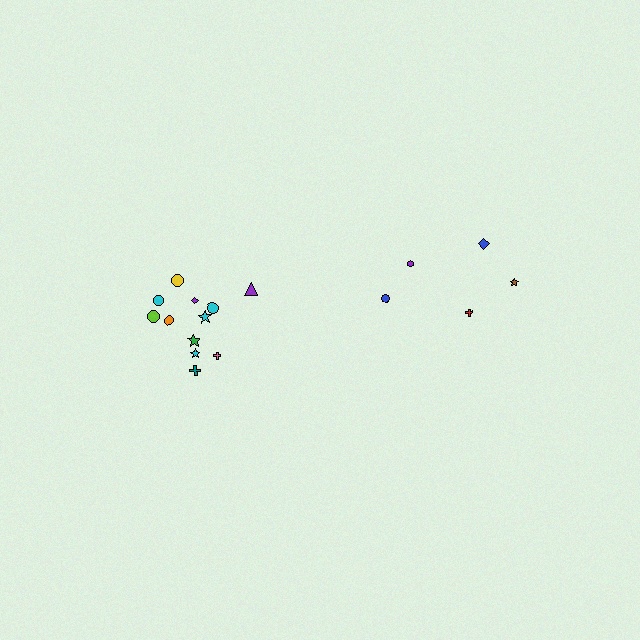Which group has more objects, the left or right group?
The left group.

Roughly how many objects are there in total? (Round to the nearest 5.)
Roughly 15 objects in total.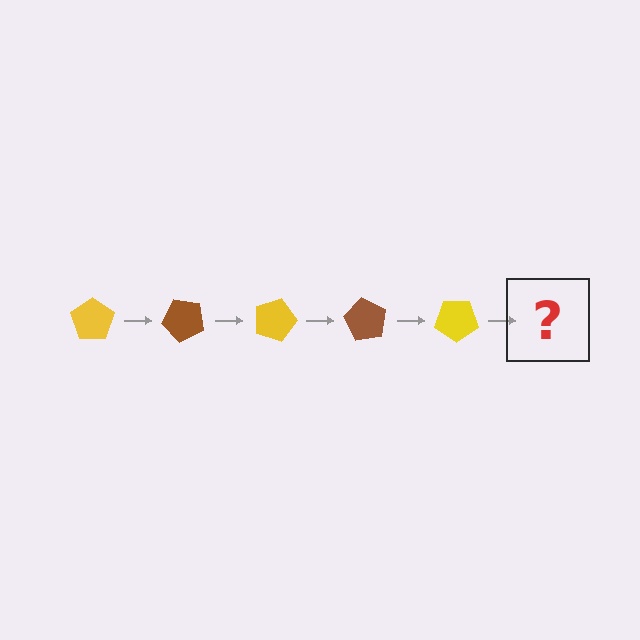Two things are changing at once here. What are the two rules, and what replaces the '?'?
The two rules are that it rotates 45 degrees each step and the color cycles through yellow and brown. The '?' should be a brown pentagon, rotated 225 degrees from the start.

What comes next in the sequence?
The next element should be a brown pentagon, rotated 225 degrees from the start.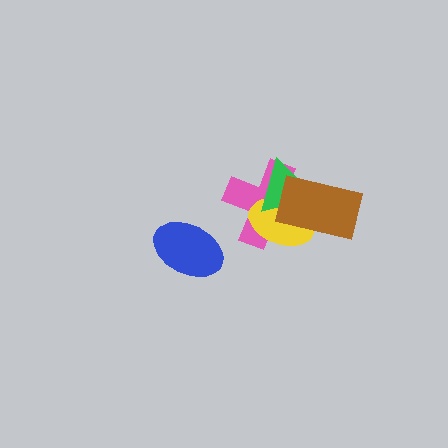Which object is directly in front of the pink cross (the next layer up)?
The yellow ellipse is directly in front of the pink cross.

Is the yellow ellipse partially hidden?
Yes, it is partially covered by another shape.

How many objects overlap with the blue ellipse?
0 objects overlap with the blue ellipse.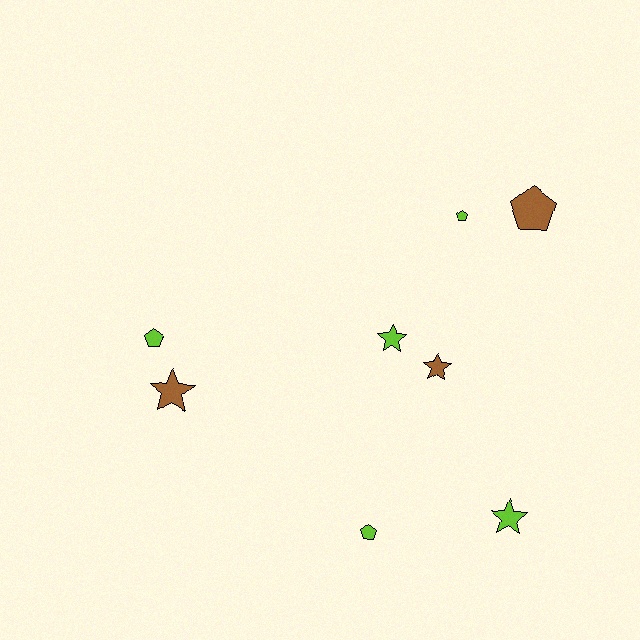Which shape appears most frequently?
Pentagon, with 4 objects.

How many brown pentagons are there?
There is 1 brown pentagon.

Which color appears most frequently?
Lime, with 5 objects.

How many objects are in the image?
There are 8 objects.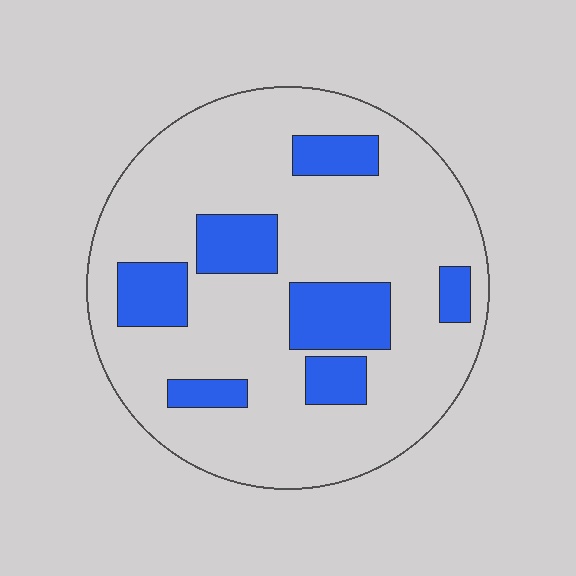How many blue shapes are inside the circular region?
7.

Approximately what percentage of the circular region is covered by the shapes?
Approximately 20%.